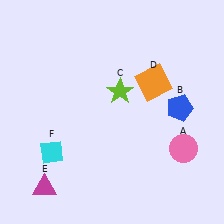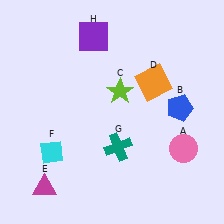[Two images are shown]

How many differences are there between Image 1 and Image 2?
There are 2 differences between the two images.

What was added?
A teal cross (G), a purple square (H) were added in Image 2.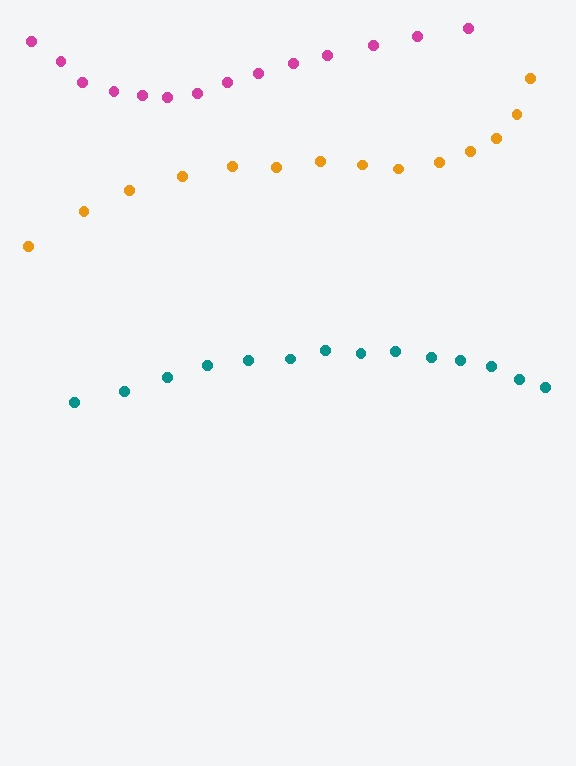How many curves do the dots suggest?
There are 3 distinct paths.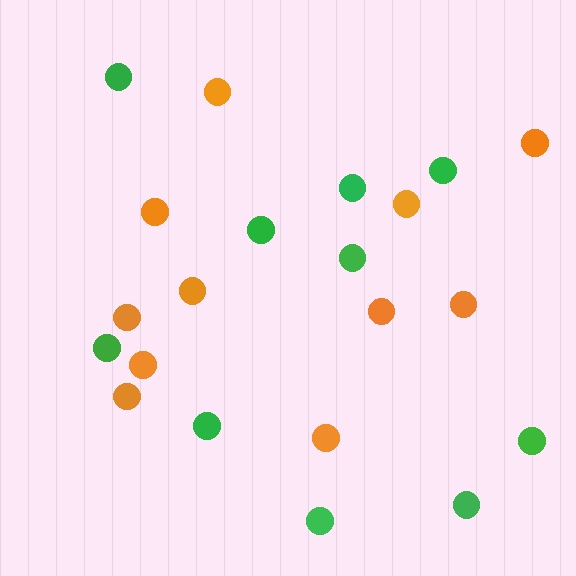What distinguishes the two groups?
There are 2 groups: one group of green circles (10) and one group of orange circles (11).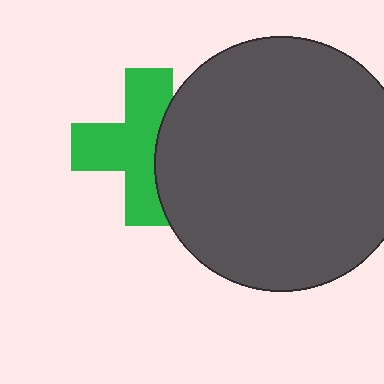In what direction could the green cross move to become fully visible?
The green cross could move left. That would shift it out from behind the dark gray circle entirely.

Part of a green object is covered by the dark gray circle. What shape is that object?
It is a cross.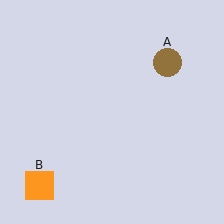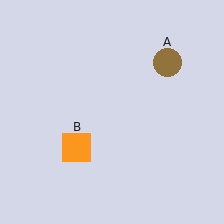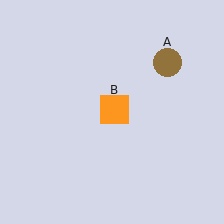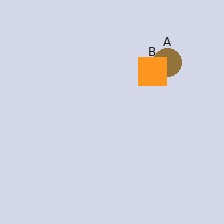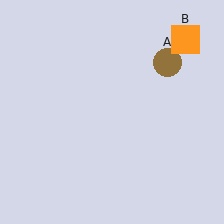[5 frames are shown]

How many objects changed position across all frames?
1 object changed position: orange square (object B).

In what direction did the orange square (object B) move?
The orange square (object B) moved up and to the right.